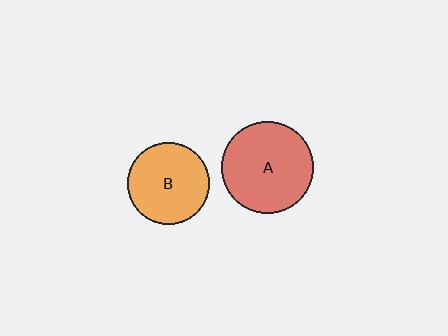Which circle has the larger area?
Circle A (red).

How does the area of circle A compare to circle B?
Approximately 1.2 times.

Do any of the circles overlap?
No, none of the circles overlap.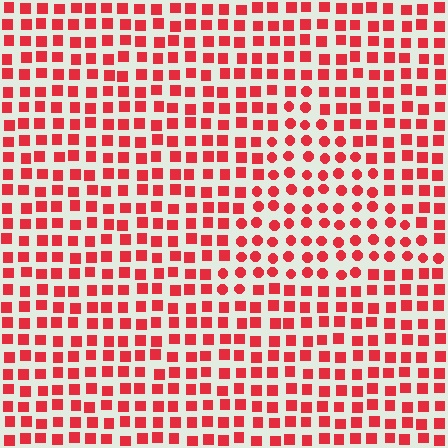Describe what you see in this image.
The image is filled with small red elements arranged in a uniform grid. A triangle-shaped region contains circles, while the surrounding area contains squares. The boundary is defined purely by the change in element shape.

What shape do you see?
I see a triangle.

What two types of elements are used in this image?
The image uses circles inside the triangle region and squares outside it.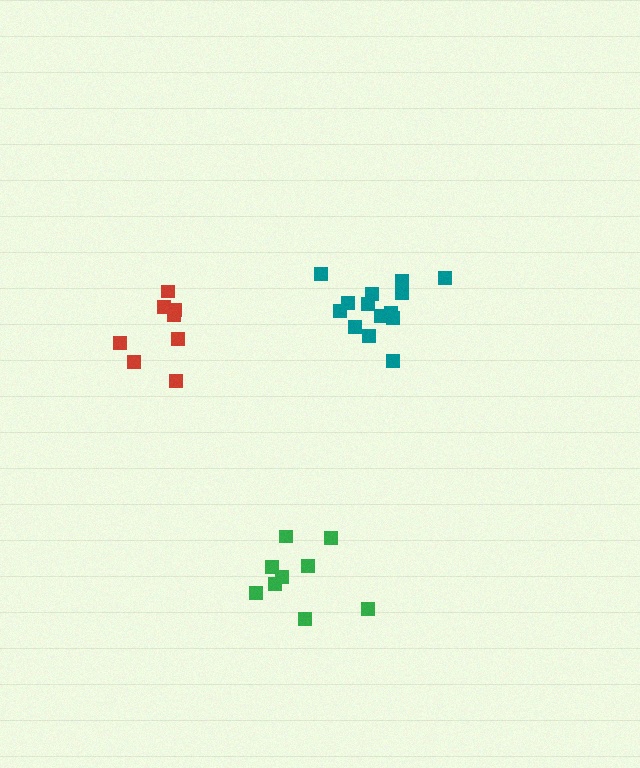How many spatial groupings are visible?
There are 3 spatial groupings.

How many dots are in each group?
Group 1: 9 dots, Group 2: 14 dots, Group 3: 8 dots (31 total).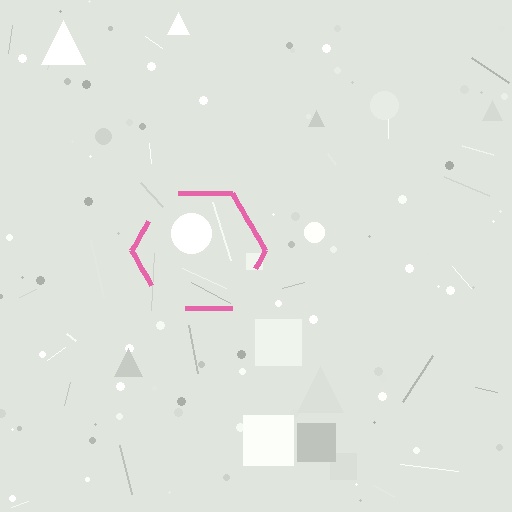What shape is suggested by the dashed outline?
The dashed outline suggests a hexagon.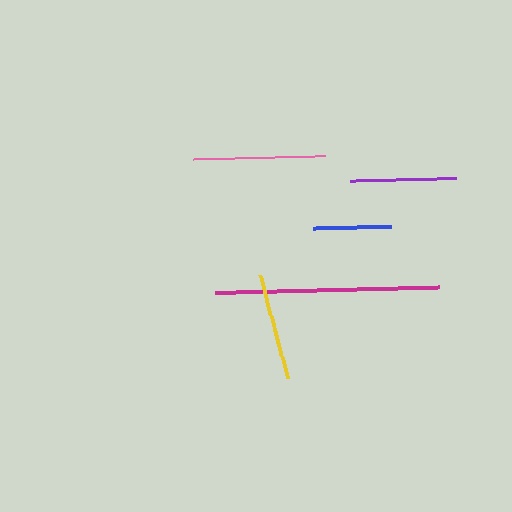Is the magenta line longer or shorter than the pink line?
The magenta line is longer than the pink line.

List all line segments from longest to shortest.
From longest to shortest: magenta, pink, yellow, purple, blue.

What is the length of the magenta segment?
The magenta segment is approximately 224 pixels long.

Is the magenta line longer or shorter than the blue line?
The magenta line is longer than the blue line.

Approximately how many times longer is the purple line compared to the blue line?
The purple line is approximately 1.4 times the length of the blue line.